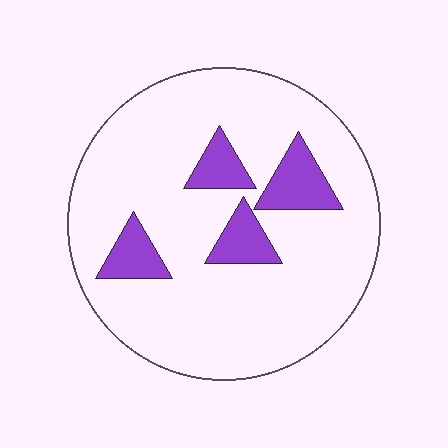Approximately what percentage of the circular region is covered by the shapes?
Approximately 15%.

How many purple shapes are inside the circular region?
4.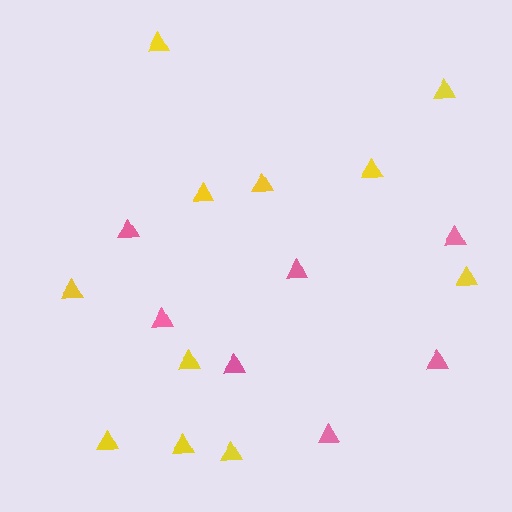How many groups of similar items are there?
There are 2 groups: one group of pink triangles (7) and one group of yellow triangles (11).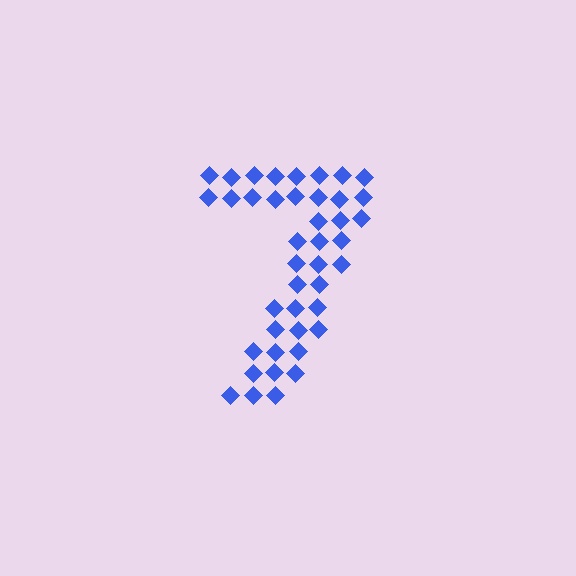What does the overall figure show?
The overall figure shows the digit 7.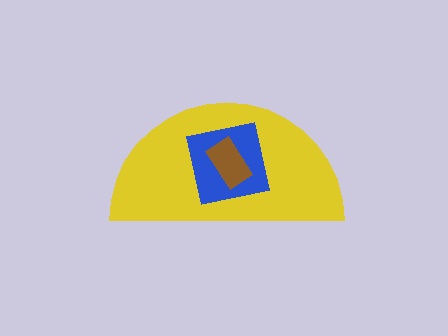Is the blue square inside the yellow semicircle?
Yes.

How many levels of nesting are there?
3.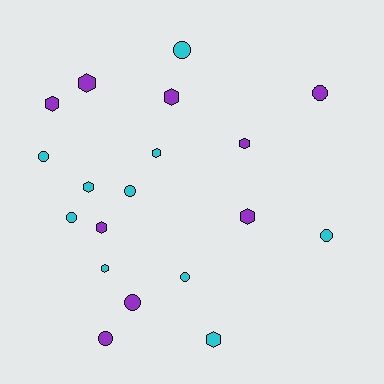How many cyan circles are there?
There are 6 cyan circles.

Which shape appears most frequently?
Hexagon, with 10 objects.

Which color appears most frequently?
Cyan, with 10 objects.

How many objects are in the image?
There are 19 objects.